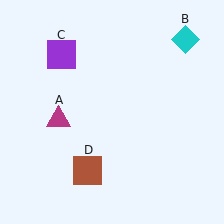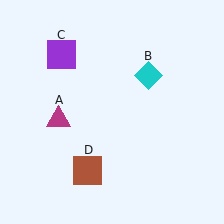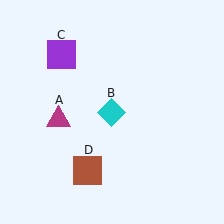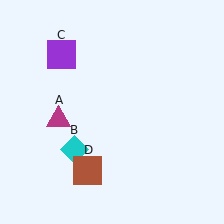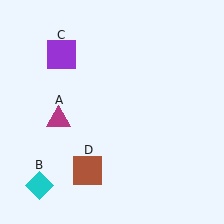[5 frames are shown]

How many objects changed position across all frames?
1 object changed position: cyan diamond (object B).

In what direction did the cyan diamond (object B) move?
The cyan diamond (object B) moved down and to the left.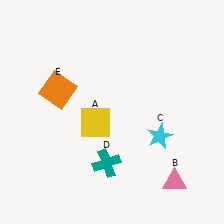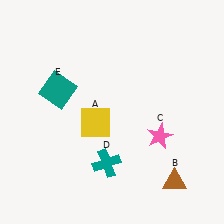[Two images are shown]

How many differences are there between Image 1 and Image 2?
There are 3 differences between the two images.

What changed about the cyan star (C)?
In Image 1, C is cyan. In Image 2, it changed to pink.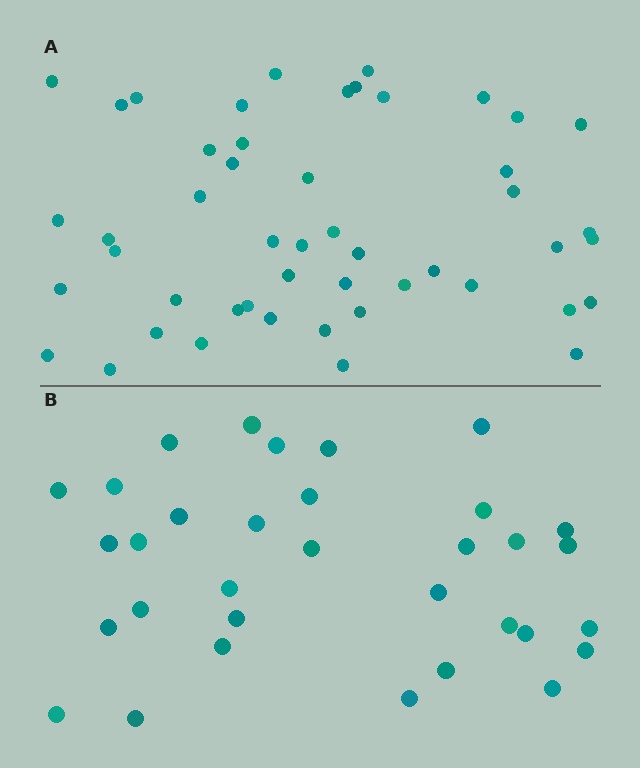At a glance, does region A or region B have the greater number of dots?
Region A (the top region) has more dots.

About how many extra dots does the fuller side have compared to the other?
Region A has approximately 15 more dots than region B.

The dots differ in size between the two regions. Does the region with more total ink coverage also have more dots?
No. Region B has more total ink coverage because its dots are larger, but region A actually contains more individual dots. Total area can be misleading — the number of items is what matters here.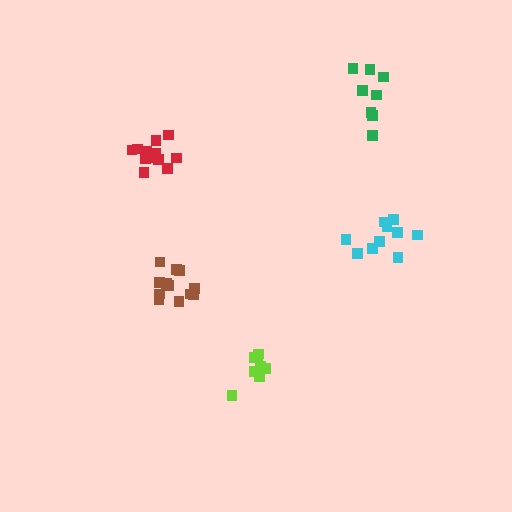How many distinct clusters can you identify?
There are 5 distinct clusters.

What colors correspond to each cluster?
The clusters are colored: lime, cyan, brown, red, green.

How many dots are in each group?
Group 1: 8 dots, Group 2: 10 dots, Group 3: 12 dots, Group 4: 12 dots, Group 5: 8 dots (50 total).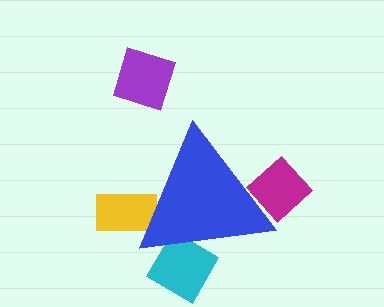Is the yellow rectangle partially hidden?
Yes, the yellow rectangle is partially hidden behind the blue triangle.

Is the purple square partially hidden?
No, the purple square is fully visible.